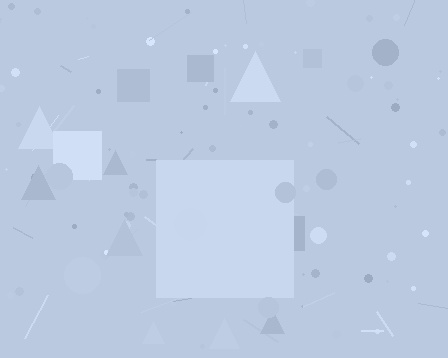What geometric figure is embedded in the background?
A square is embedded in the background.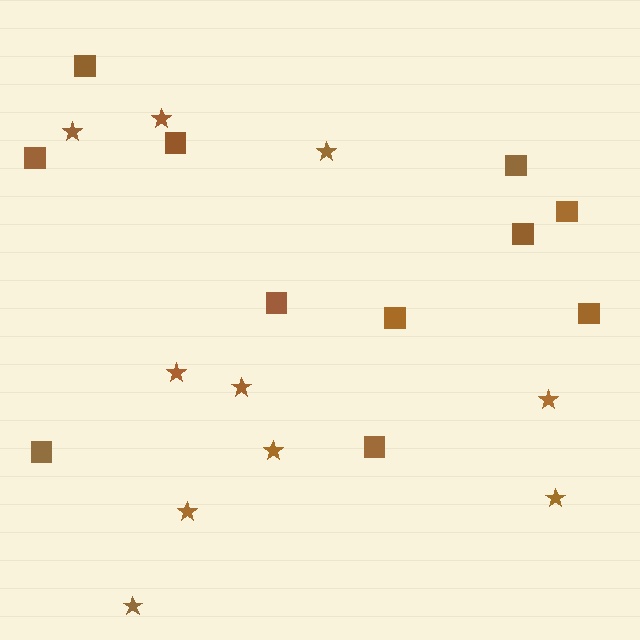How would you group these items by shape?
There are 2 groups: one group of squares (11) and one group of stars (10).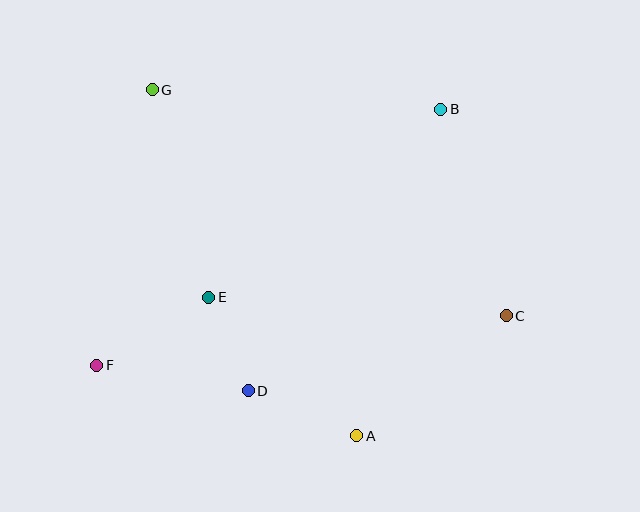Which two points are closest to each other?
Points D and E are closest to each other.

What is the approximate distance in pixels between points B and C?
The distance between B and C is approximately 217 pixels.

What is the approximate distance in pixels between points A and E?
The distance between A and E is approximately 203 pixels.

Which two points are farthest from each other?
Points B and F are farthest from each other.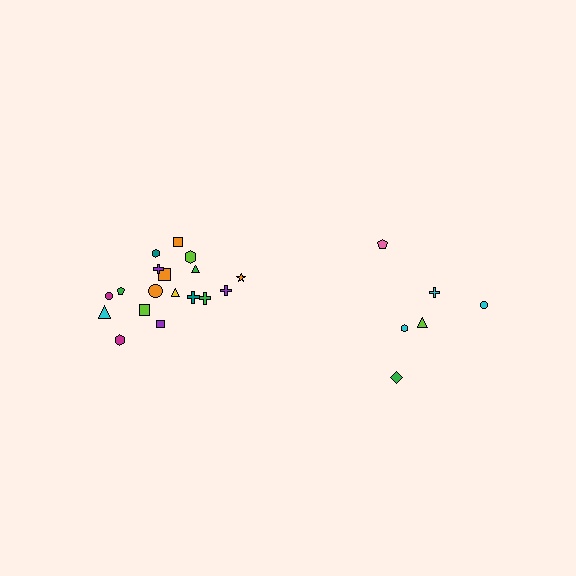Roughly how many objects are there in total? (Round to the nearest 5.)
Roughly 25 objects in total.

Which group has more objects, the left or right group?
The left group.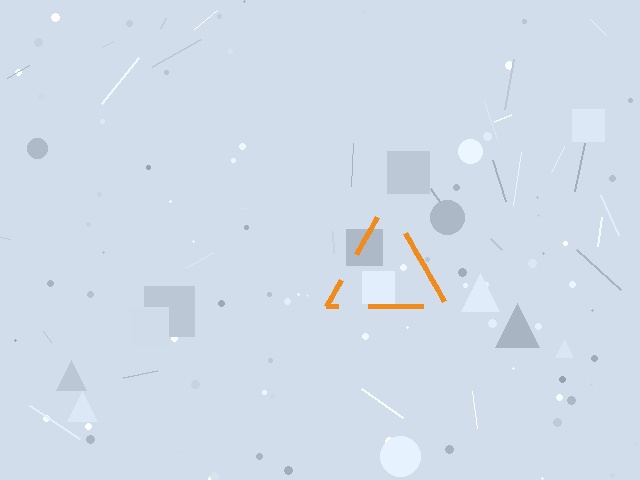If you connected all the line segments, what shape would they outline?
They would outline a triangle.